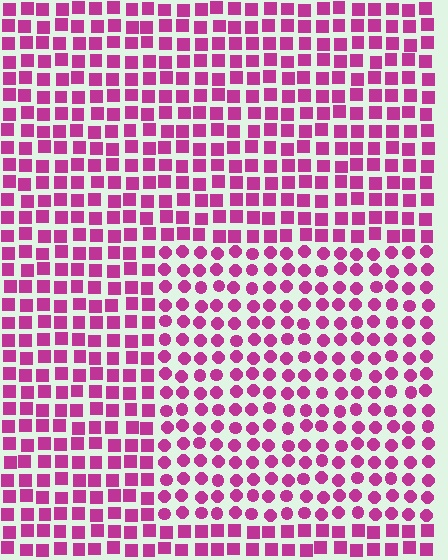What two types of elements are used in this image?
The image uses circles inside the rectangle region and squares outside it.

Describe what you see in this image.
The image is filled with small magenta elements arranged in a uniform grid. A rectangle-shaped region contains circles, while the surrounding area contains squares. The boundary is defined purely by the change in element shape.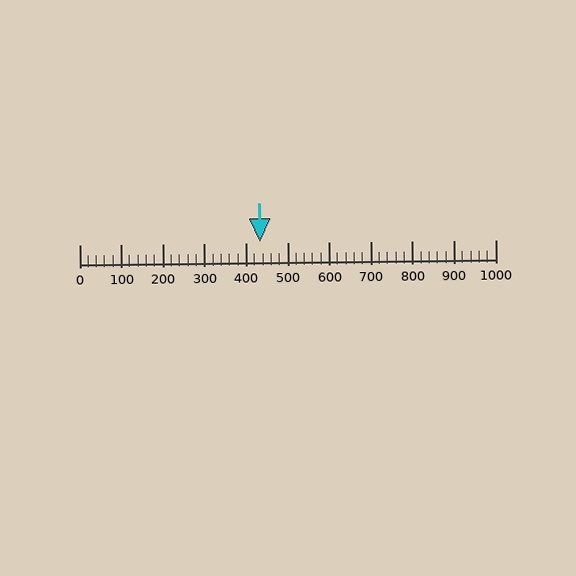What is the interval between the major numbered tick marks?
The major tick marks are spaced 100 units apart.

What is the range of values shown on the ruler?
The ruler shows values from 0 to 1000.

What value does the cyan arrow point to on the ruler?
The cyan arrow points to approximately 433.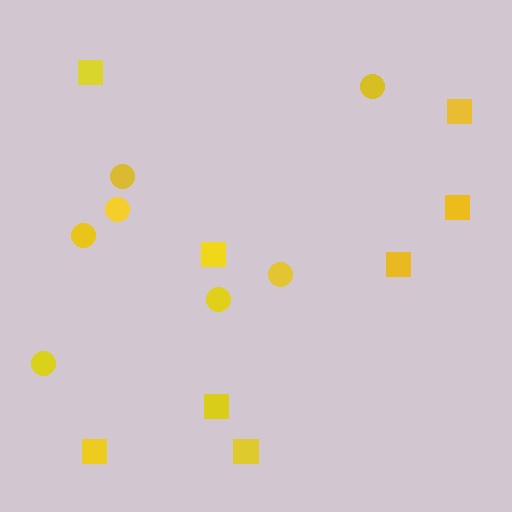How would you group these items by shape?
There are 2 groups: one group of squares (8) and one group of circles (7).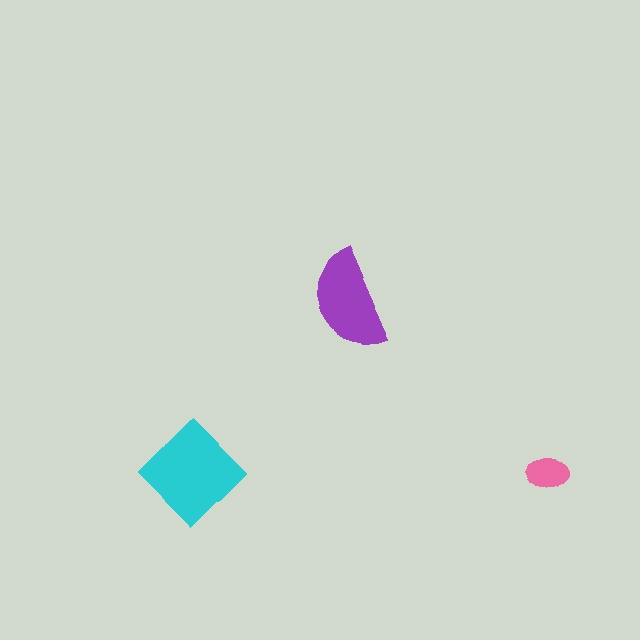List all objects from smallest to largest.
The pink ellipse, the purple semicircle, the cyan diamond.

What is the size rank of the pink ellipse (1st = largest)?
3rd.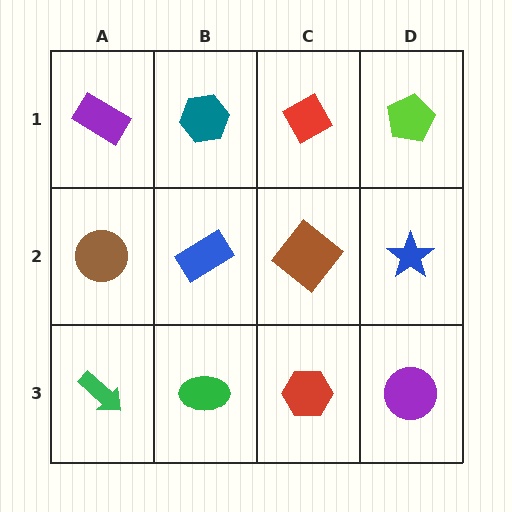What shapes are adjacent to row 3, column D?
A blue star (row 2, column D), a red hexagon (row 3, column C).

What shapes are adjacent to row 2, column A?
A purple rectangle (row 1, column A), a green arrow (row 3, column A), a blue rectangle (row 2, column B).